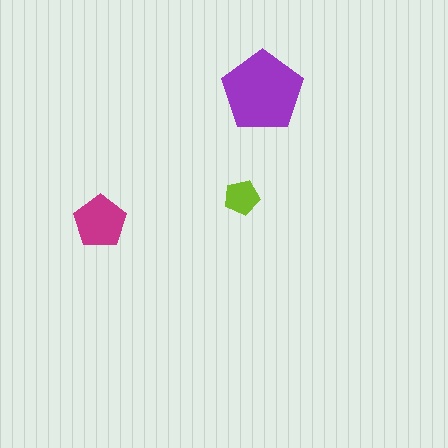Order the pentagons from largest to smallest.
the purple one, the magenta one, the lime one.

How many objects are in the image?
There are 3 objects in the image.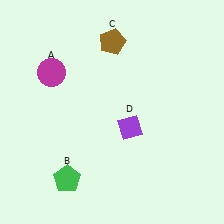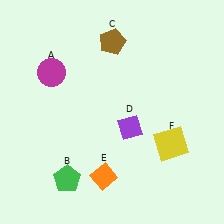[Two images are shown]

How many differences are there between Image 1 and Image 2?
There are 2 differences between the two images.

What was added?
An orange diamond (E), a yellow square (F) were added in Image 2.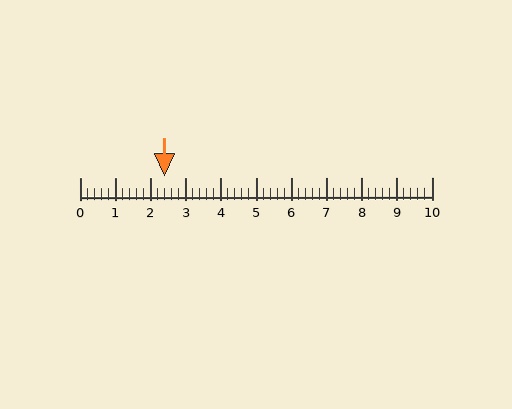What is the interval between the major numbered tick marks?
The major tick marks are spaced 1 units apart.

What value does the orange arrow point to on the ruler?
The orange arrow points to approximately 2.4.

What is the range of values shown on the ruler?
The ruler shows values from 0 to 10.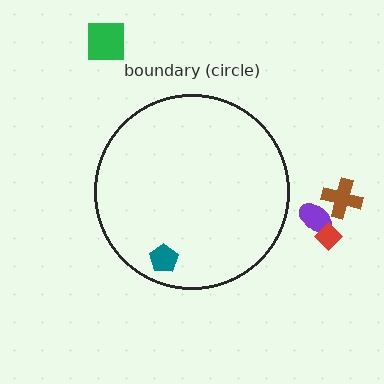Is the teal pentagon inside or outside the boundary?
Inside.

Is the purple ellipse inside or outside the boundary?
Outside.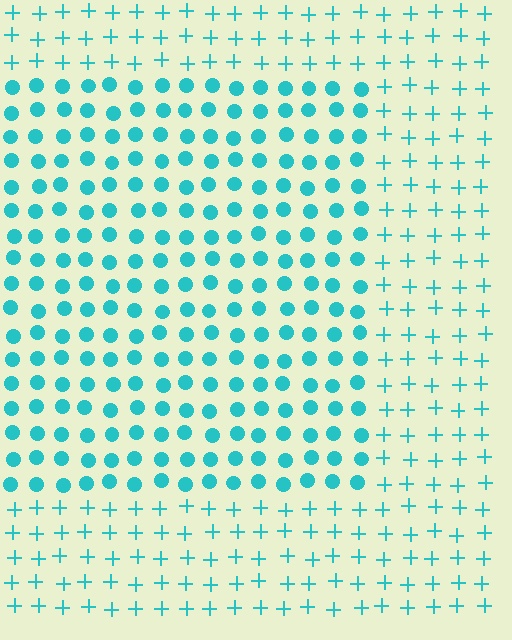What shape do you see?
I see a rectangle.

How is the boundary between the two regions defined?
The boundary is defined by a change in element shape: circles inside vs. plus signs outside. All elements share the same color and spacing.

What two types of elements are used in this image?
The image uses circles inside the rectangle region and plus signs outside it.